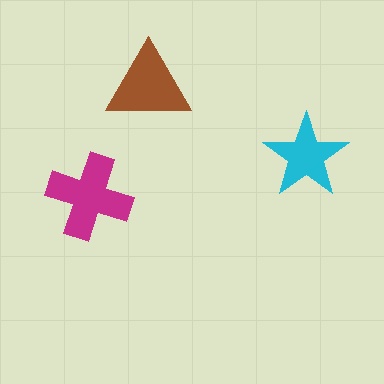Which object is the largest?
The magenta cross.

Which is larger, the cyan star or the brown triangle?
The brown triangle.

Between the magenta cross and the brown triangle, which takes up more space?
The magenta cross.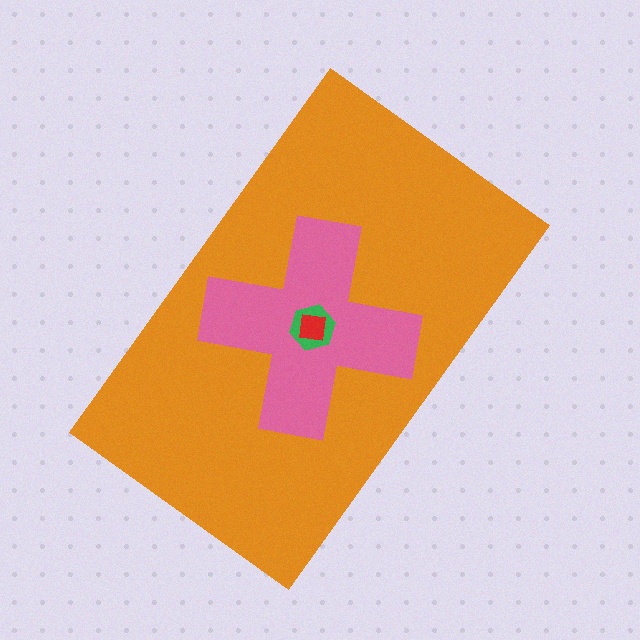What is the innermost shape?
The red square.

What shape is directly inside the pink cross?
The green hexagon.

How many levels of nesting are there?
4.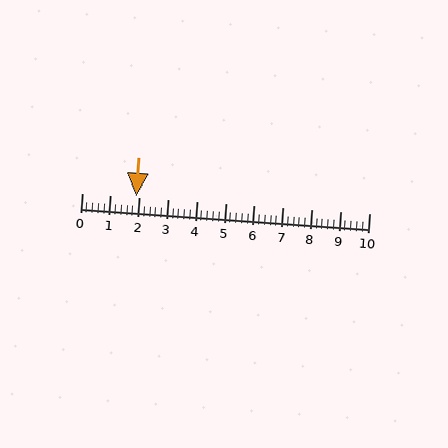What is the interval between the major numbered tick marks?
The major tick marks are spaced 1 units apart.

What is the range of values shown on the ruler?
The ruler shows values from 0 to 10.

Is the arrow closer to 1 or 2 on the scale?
The arrow is closer to 2.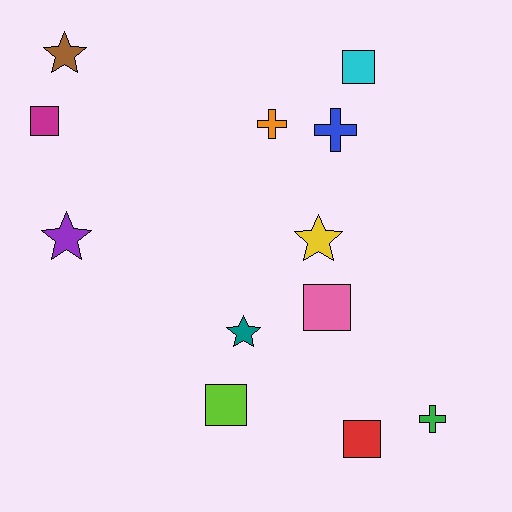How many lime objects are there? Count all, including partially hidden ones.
There is 1 lime object.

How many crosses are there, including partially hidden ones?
There are 3 crosses.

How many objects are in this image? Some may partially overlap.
There are 12 objects.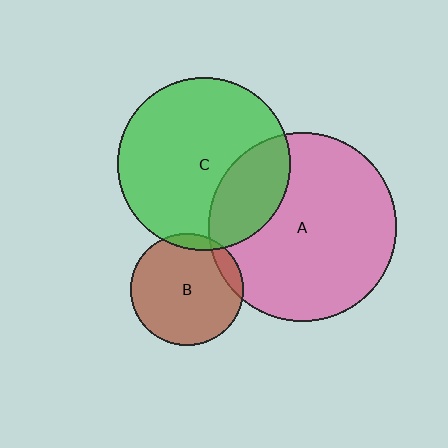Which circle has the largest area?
Circle A (pink).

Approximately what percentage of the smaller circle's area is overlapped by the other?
Approximately 25%.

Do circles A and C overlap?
Yes.